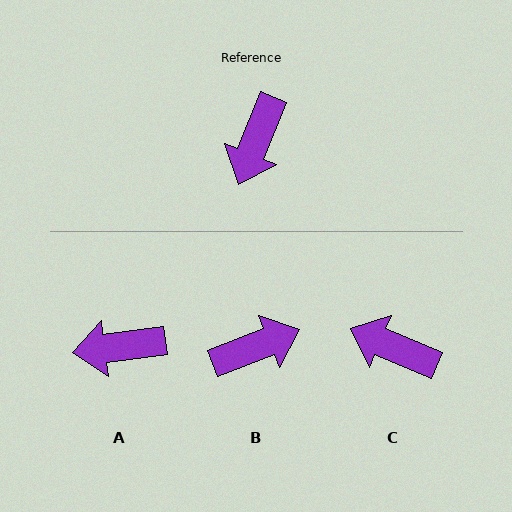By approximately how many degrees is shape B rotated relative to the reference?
Approximately 134 degrees counter-clockwise.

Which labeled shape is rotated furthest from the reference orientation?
B, about 134 degrees away.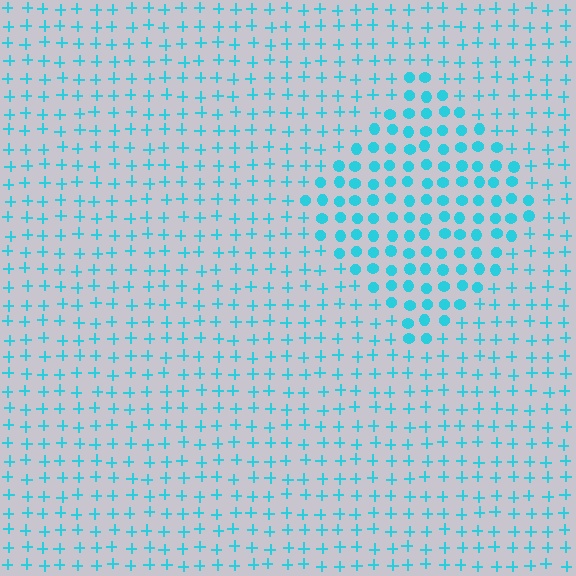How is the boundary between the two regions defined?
The boundary is defined by a change in element shape: circles inside vs. plus signs outside. All elements share the same color and spacing.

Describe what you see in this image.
The image is filled with small cyan elements arranged in a uniform grid. A diamond-shaped region contains circles, while the surrounding area contains plus signs. The boundary is defined purely by the change in element shape.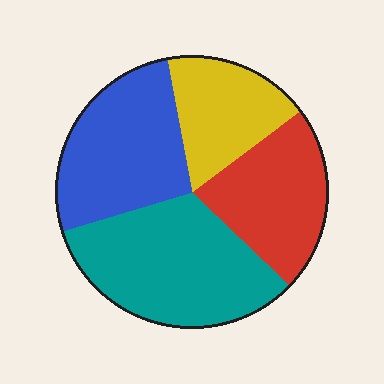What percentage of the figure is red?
Red takes up between a sixth and a third of the figure.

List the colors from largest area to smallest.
From largest to smallest: teal, blue, red, yellow.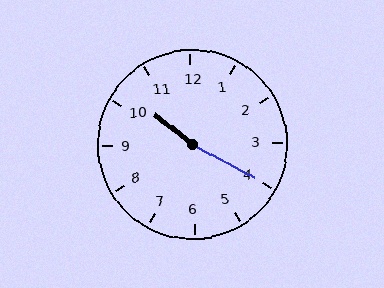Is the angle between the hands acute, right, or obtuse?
It is obtuse.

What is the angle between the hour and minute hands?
Approximately 170 degrees.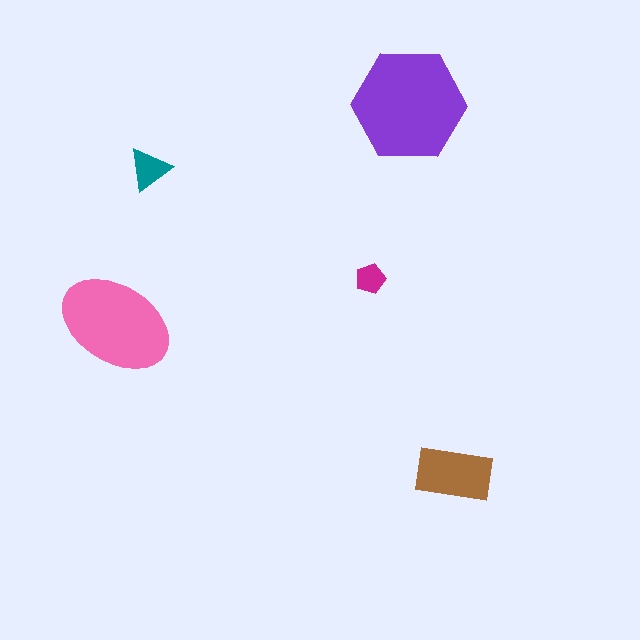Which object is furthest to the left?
The pink ellipse is leftmost.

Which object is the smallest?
The magenta pentagon.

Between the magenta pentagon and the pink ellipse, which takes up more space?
The pink ellipse.